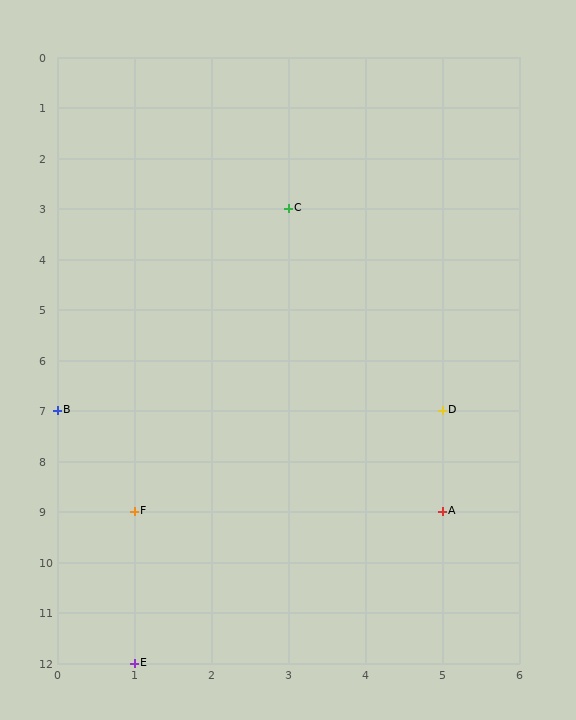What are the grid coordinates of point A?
Point A is at grid coordinates (5, 9).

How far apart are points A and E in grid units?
Points A and E are 4 columns and 3 rows apart (about 5.0 grid units diagonally).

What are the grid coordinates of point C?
Point C is at grid coordinates (3, 3).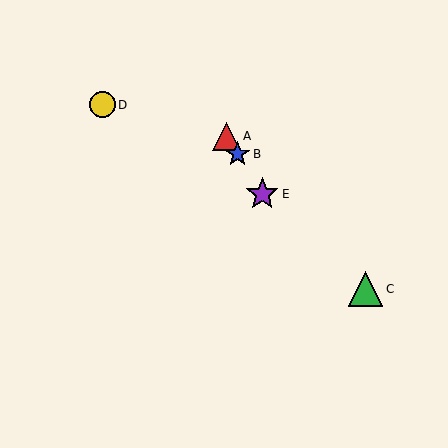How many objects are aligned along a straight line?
3 objects (A, B, E) are aligned along a straight line.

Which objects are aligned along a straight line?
Objects A, B, E are aligned along a straight line.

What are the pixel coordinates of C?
Object C is at (366, 289).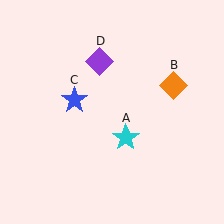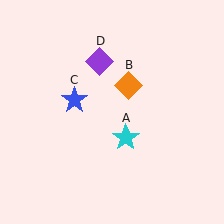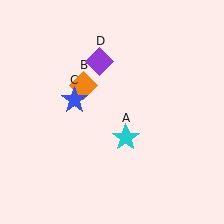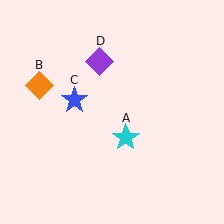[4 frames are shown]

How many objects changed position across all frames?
1 object changed position: orange diamond (object B).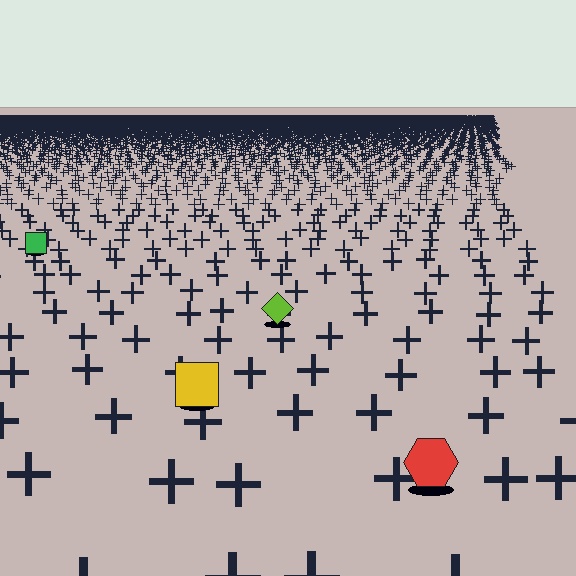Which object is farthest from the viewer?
The green square is farthest from the viewer. It appears smaller and the ground texture around it is denser.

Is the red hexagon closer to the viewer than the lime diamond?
Yes. The red hexagon is closer — you can tell from the texture gradient: the ground texture is coarser near it.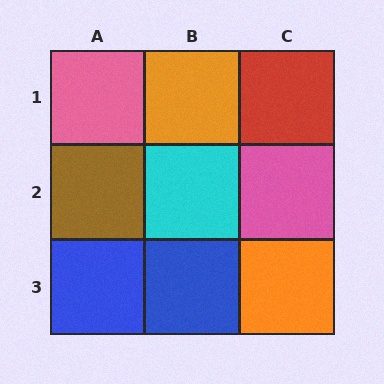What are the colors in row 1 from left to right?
Pink, orange, red.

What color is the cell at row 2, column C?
Pink.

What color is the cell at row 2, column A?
Brown.